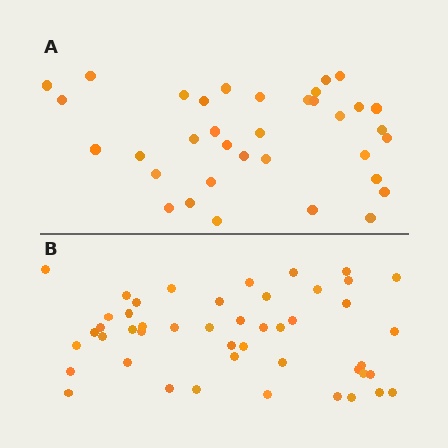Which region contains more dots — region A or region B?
Region B (the bottom region) has more dots.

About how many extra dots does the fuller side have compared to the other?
Region B has roughly 12 or so more dots than region A.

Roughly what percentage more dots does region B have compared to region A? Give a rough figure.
About 35% more.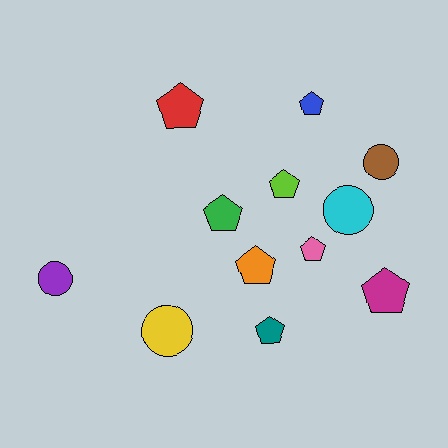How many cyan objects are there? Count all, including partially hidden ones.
There is 1 cyan object.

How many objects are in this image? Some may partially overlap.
There are 12 objects.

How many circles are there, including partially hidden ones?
There are 4 circles.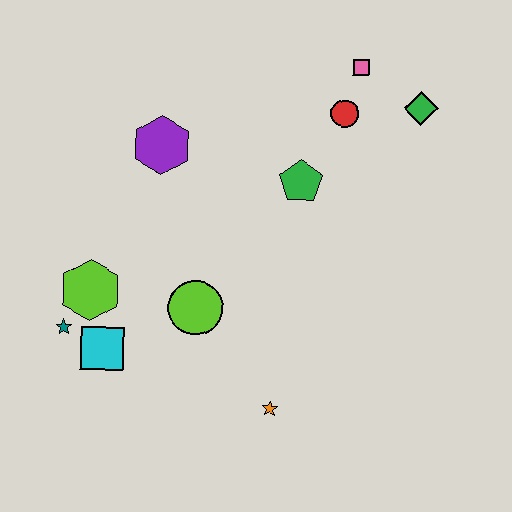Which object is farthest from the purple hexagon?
The orange star is farthest from the purple hexagon.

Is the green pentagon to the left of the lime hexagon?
No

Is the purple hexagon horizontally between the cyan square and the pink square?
Yes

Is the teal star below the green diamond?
Yes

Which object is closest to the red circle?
The pink square is closest to the red circle.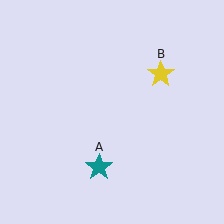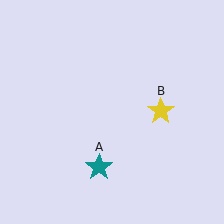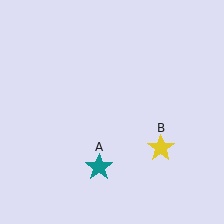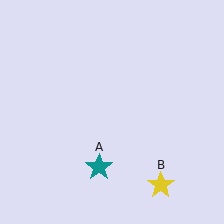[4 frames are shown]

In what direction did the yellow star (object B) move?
The yellow star (object B) moved down.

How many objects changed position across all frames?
1 object changed position: yellow star (object B).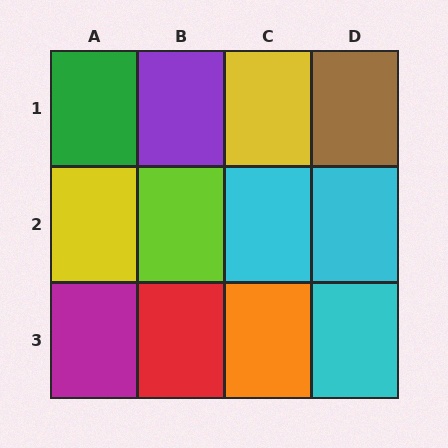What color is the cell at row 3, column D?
Cyan.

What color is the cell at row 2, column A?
Yellow.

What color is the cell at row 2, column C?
Cyan.